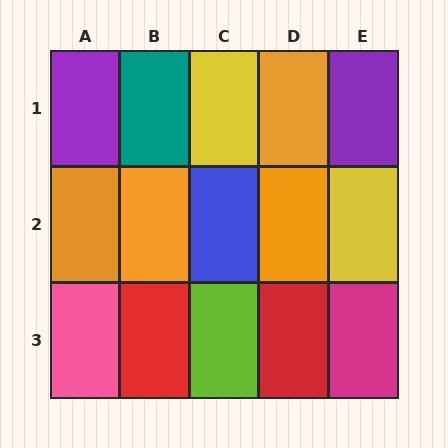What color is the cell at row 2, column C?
Blue.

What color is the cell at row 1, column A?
Purple.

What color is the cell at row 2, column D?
Orange.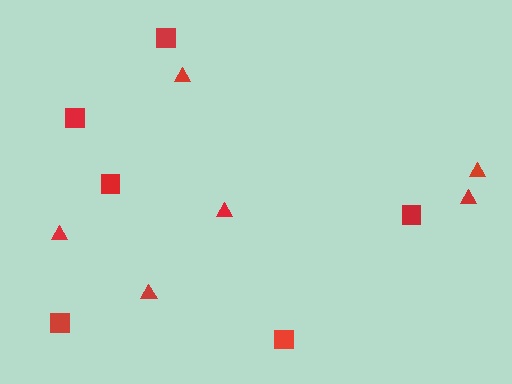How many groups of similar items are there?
There are 2 groups: one group of triangles (6) and one group of squares (6).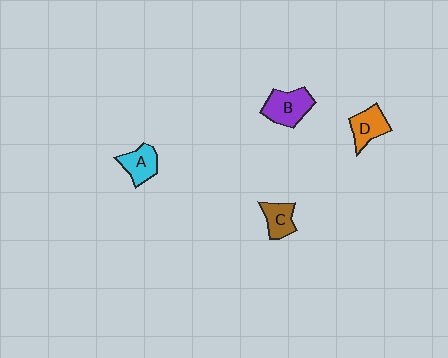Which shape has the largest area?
Shape B (purple).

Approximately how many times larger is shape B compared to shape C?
Approximately 1.5 times.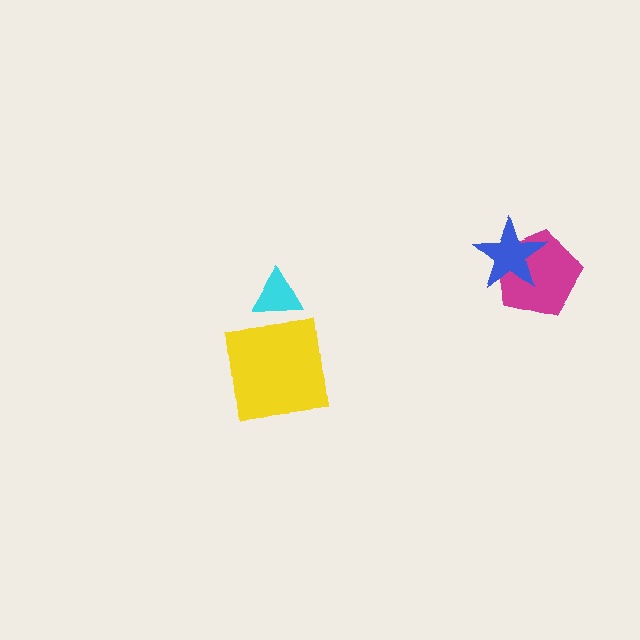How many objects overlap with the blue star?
1 object overlaps with the blue star.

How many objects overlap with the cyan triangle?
0 objects overlap with the cyan triangle.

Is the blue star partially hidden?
No, no other shape covers it.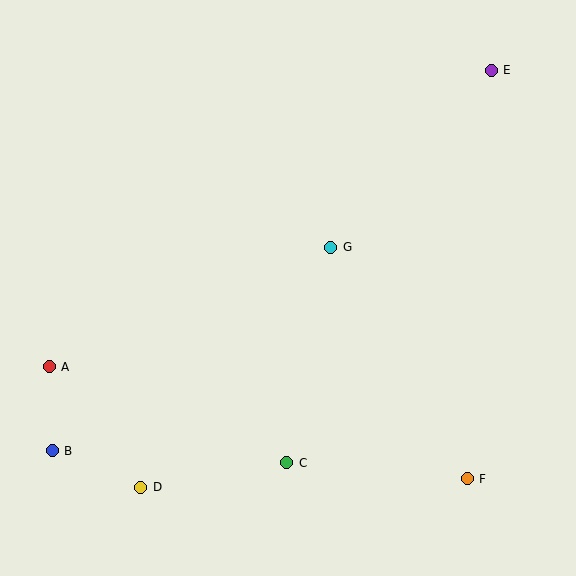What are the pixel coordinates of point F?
Point F is at (467, 479).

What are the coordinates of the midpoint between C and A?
The midpoint between C and A is at (168, 415).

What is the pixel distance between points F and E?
The distance between F and E is 409 pixels.